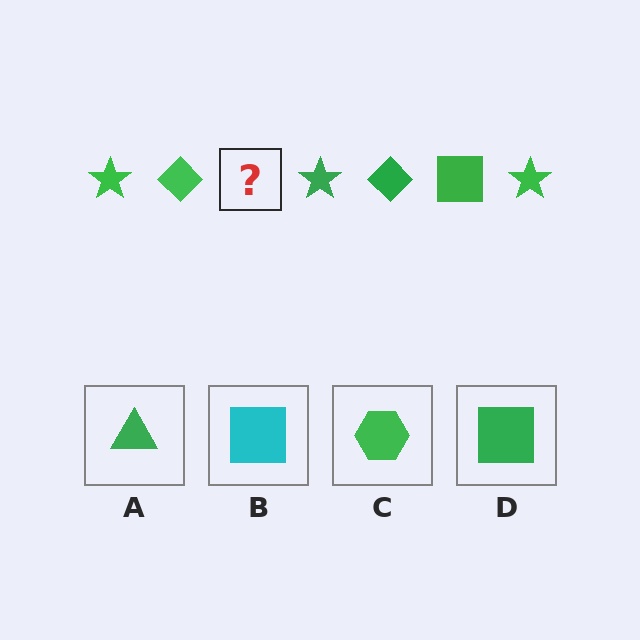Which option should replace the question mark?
Option D.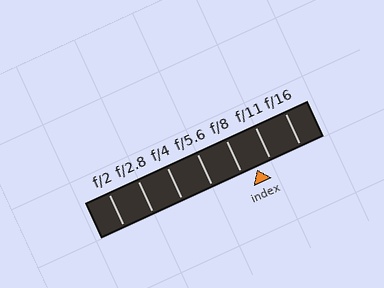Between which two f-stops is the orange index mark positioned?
The index mark is between f/8 and f/11.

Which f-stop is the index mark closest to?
The index mark is closest to f/11.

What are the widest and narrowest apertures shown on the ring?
The widest aperture shown is f/2 and the narrowest is f/16.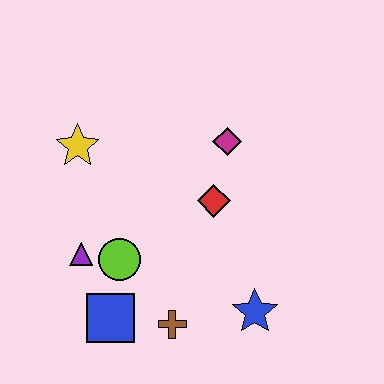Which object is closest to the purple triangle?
The lime circle is closest to the purple triangle.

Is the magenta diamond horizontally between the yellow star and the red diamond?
No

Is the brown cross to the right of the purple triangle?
Yes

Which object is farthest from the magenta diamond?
The blue square is farthest from the magenta diamond.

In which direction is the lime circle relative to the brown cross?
The lime circle is above the brown cross.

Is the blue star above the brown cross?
Yes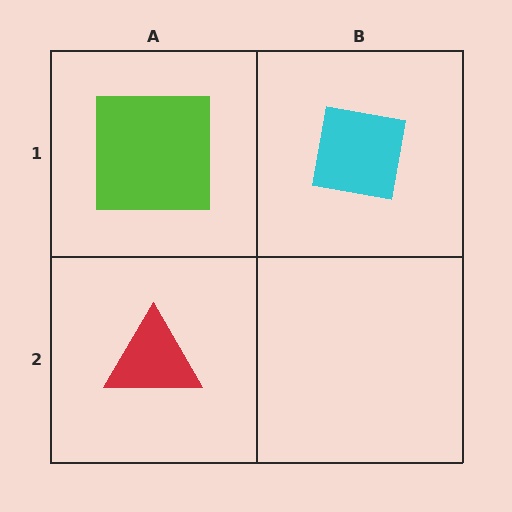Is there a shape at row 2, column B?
No, that cell is empty.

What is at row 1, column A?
A lime square.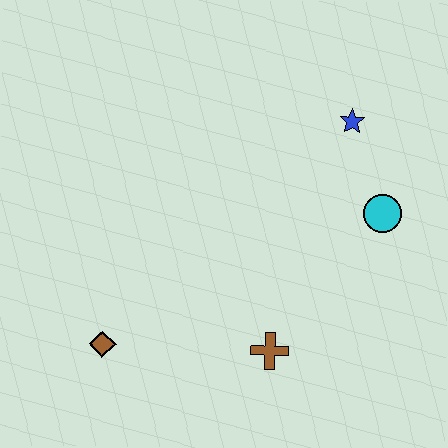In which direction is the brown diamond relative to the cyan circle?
The brown diamond is to the left of the cyan circle.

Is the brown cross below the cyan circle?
Yes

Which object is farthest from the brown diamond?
The blue star is farthest from the brown diamond.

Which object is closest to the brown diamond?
The brown cross is closest to the brown diamond.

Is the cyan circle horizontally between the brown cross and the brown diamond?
No